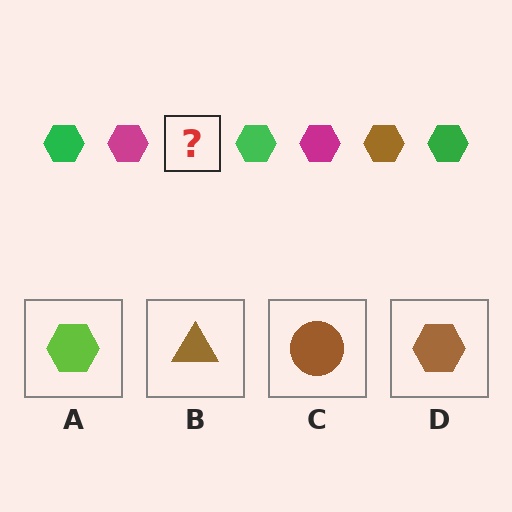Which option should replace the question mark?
Option D.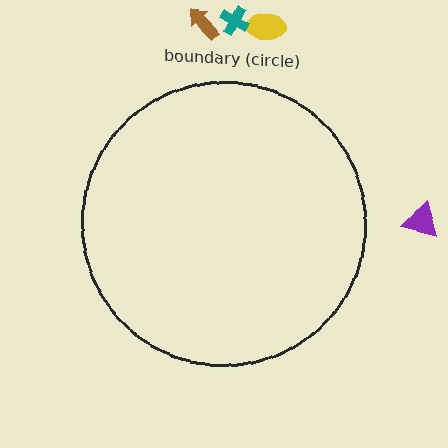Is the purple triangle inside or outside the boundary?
Outside.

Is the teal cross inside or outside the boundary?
Outside.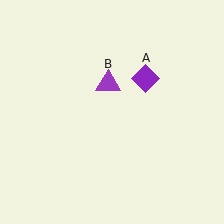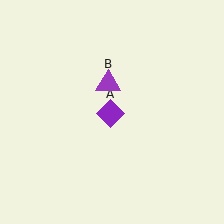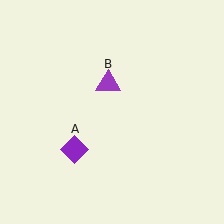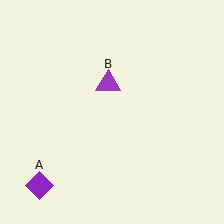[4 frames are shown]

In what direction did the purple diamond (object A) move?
The purple diamond (object A) moved down and to the left.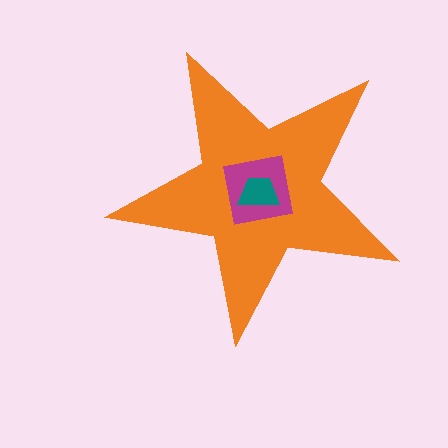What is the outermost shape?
The orange star.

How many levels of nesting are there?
3.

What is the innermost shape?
The teal trapezoid.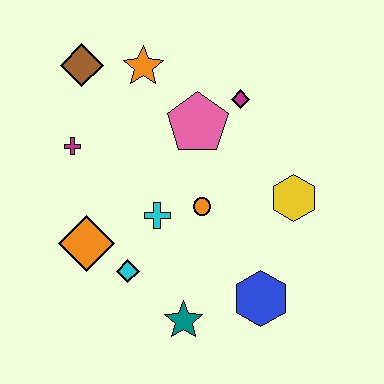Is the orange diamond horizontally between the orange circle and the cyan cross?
No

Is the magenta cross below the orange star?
Yes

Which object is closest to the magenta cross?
The brown diamond is closest to the magenta cross.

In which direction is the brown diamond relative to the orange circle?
The brown diamond is above the orange circle.